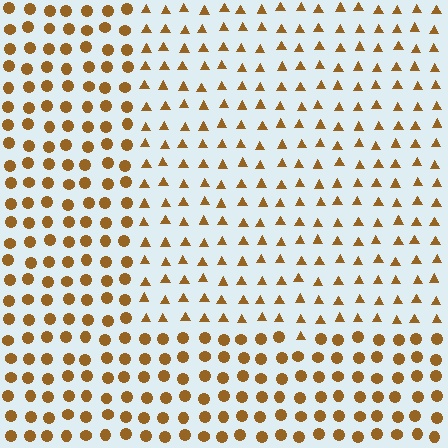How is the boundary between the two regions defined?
The boundary is defined by a change in element shape: triangles inside vs. circles outside. All elements share the same color and spacing.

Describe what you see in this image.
The image is filled with small brown elements arranged in a uniform grid. A rectangle-shaped region contains triangles, while the surrounding area contains circles. The boundary is defined purely by the change in element shape.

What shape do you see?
I see a rectangle.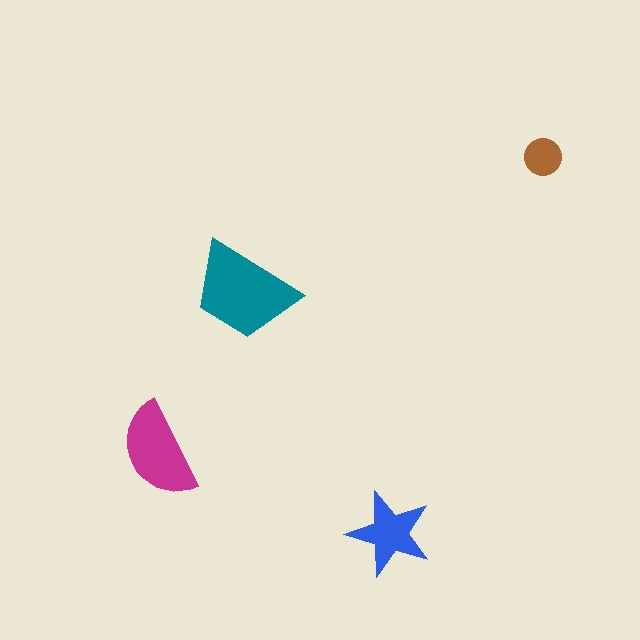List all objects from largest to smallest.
The teal trapezoid, the magenta semicircle, the blue star, the brown circle.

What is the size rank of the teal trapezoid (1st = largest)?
1st.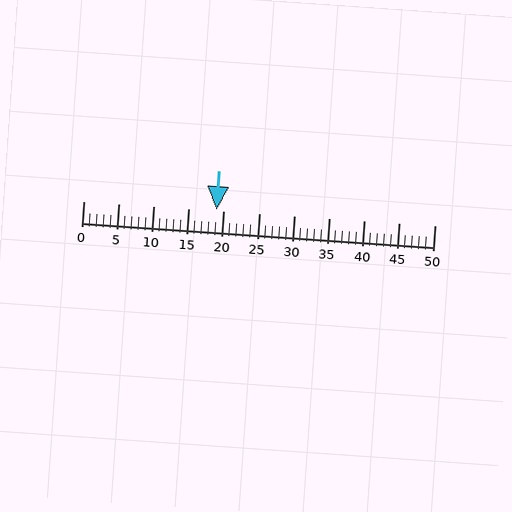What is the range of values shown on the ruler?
The ruler shows values from 0 to 50.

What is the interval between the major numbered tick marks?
The major tick marks are spaced 5 units apart.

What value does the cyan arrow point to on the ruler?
The cyan arrow points to approximately 19.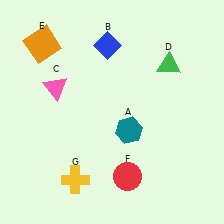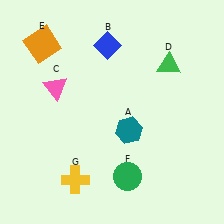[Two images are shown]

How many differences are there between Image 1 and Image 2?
There is 1 difference between the two images.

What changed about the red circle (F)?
In Image 1, F is red. In Image 2, it changed to green.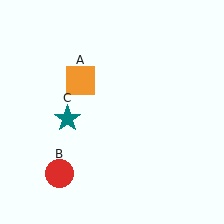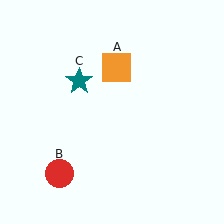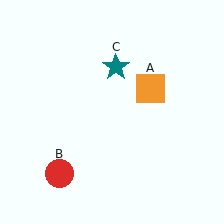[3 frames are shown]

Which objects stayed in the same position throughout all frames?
Red circle (object B) remained stationary.